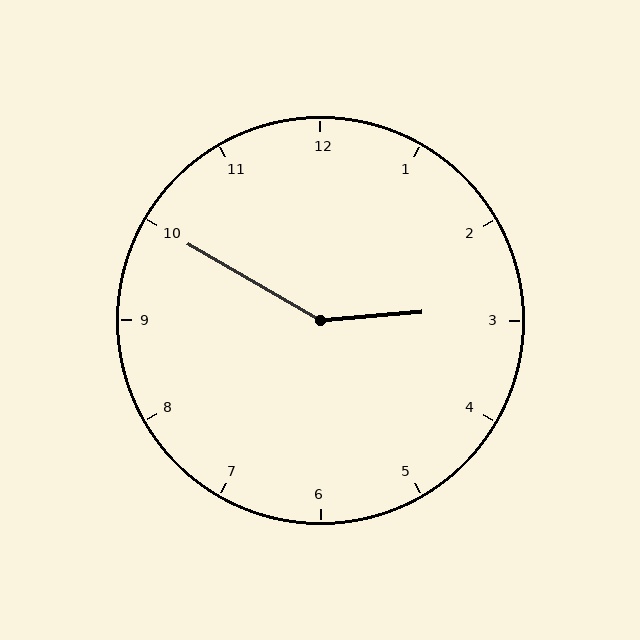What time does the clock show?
2:50.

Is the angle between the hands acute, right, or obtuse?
It is obtuse.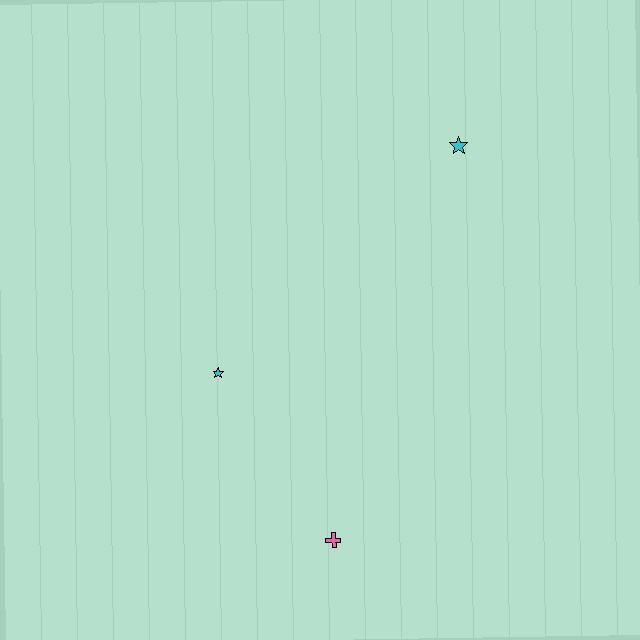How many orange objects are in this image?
There are no orange objects.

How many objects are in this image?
There are 3 objects.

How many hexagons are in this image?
There are no hexagons.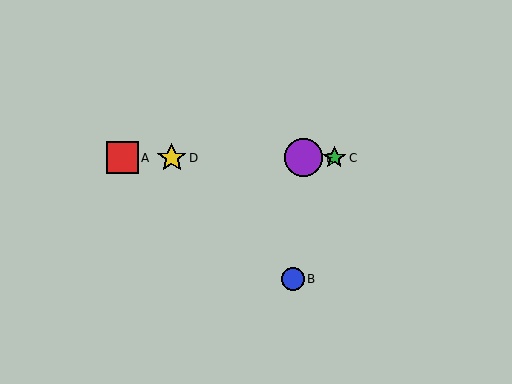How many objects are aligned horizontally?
4 objects (A, C, D, E) are aligned horizontally.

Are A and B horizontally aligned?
No, A is at y≈158 and B is at y≈279.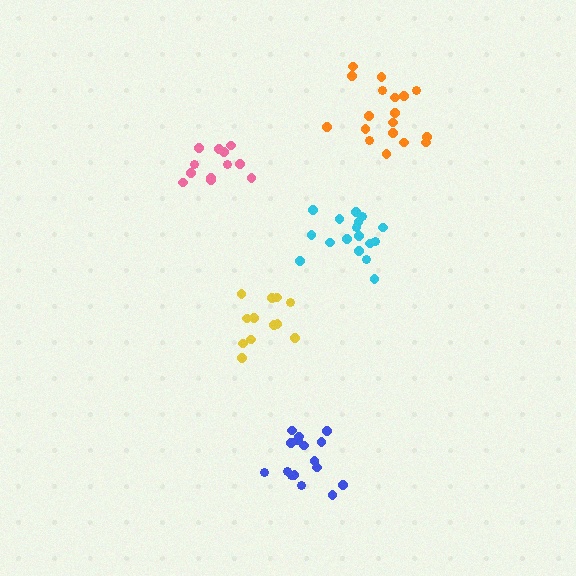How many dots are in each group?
Group 1: 12 dots, Group 2: 17 dots, Group 3: 12 dots, Group 4: 18 dots, Group 5: 16 dots (75 total).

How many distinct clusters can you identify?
There are 5 distinct clusters.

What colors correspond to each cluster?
The clusters are colored: yellow, cyan, pink, orange, blue.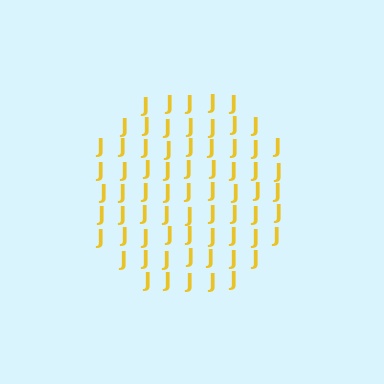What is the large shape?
The large shape is a circle.